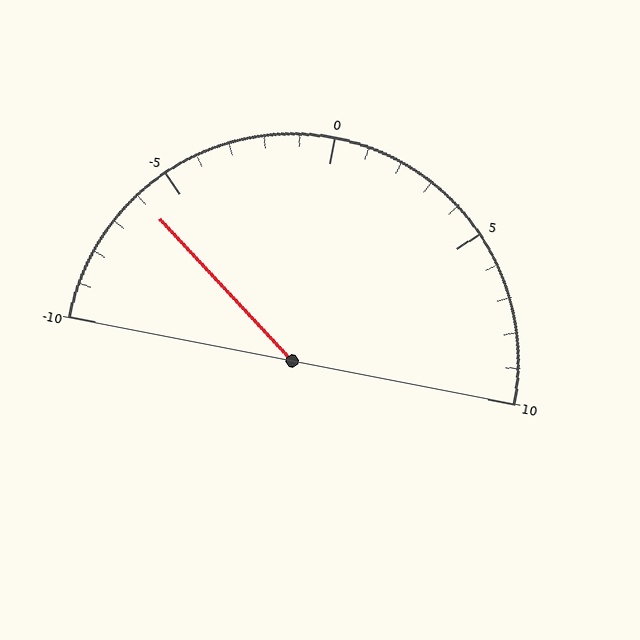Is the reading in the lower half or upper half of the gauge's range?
The reading is in the lower half of the range (-10 to 10).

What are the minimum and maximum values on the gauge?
The gauge ranges from -10 to 10.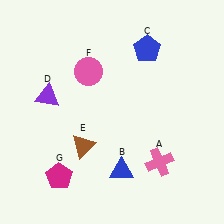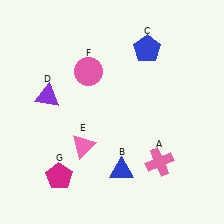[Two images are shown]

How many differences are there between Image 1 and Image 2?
There is 1 difference between the two images.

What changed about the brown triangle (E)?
In Image 1, E is brown. In Image 2, it changed to pink.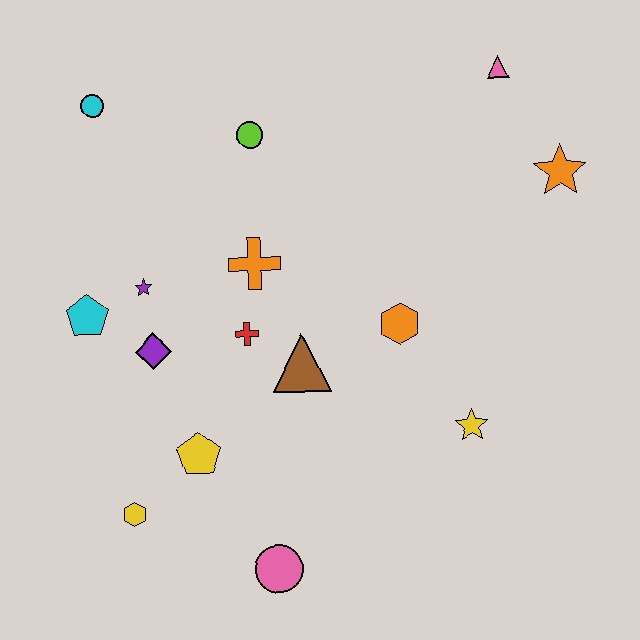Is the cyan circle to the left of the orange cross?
Yes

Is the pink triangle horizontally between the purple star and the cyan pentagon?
No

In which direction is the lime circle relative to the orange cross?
The lime circle is above the orange cross.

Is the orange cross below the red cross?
No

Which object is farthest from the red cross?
The pink triangle is farthest from the red cross.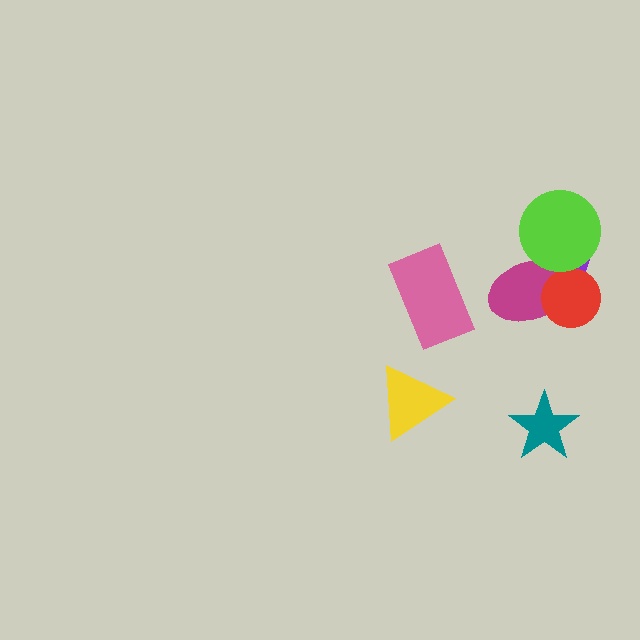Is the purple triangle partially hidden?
Yes, it is partially covered by another shape.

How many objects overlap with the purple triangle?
3 objects overlap with the purple triangle.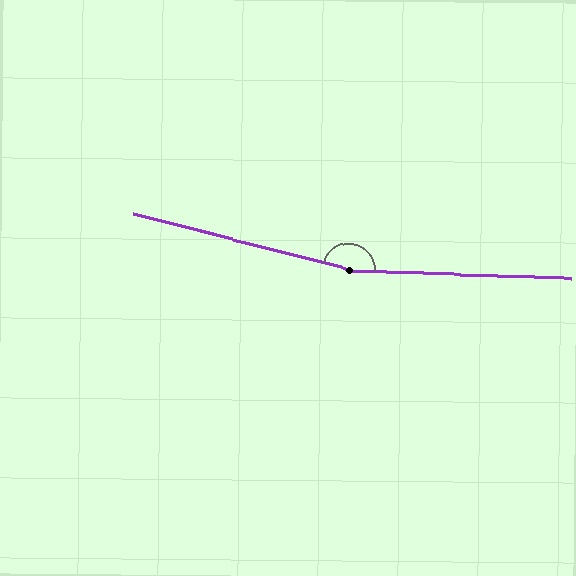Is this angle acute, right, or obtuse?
It is obtuse.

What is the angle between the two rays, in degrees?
Approximately 168 degrees.